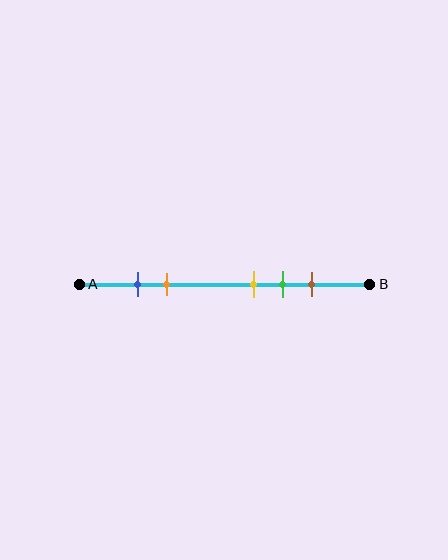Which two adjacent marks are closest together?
The blue and orange marks are the closest adjacent pair.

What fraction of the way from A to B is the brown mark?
The brown mark is approximately 80% (0.8) of the way from A to B.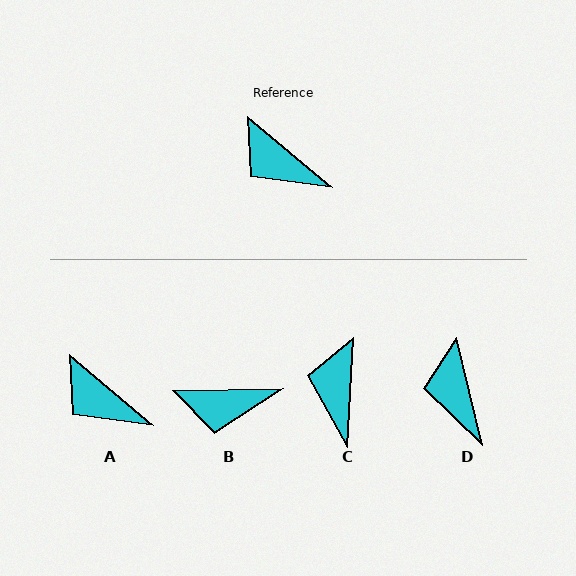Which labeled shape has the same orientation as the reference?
A.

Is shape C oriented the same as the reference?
No, it is off by about 53 degrees.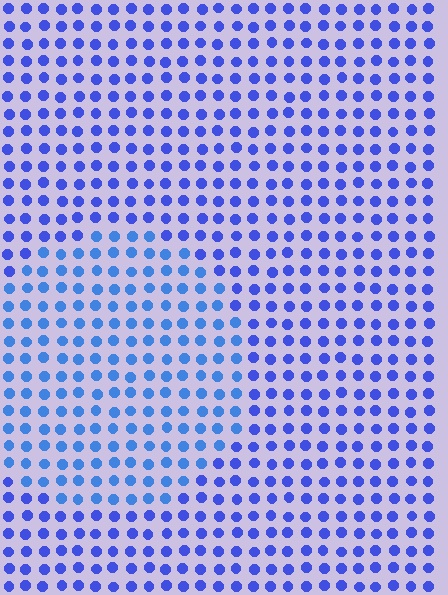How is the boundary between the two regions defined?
The boundary is defined purely by a slight shift in hue (about 19 degrees). Spacing, size, and orientation are identical on both sides.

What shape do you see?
I see a circle.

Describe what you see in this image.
The image is filled with small blue elements in a uniform arrangement. A circle-shaped region is visible where the elements are tinted to a slightly different hue, forming a subtle color boundary.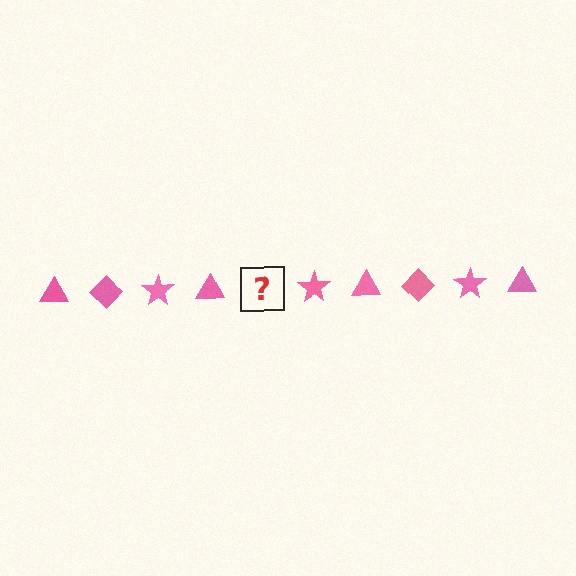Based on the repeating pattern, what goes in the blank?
The blank should be a pink diamond.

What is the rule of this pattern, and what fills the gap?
The rule is that the pattern cycles through triangle, diamond, star shapes in pink. The gap should be filled with a pink diamond.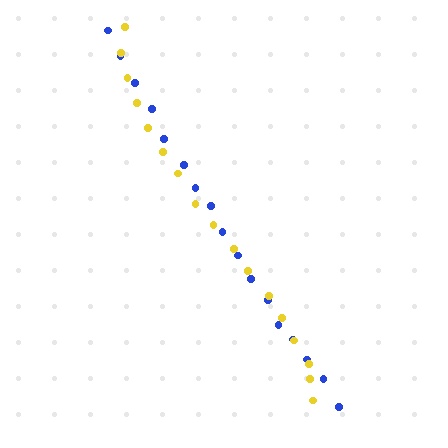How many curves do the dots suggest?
There are 2 distinct paths.